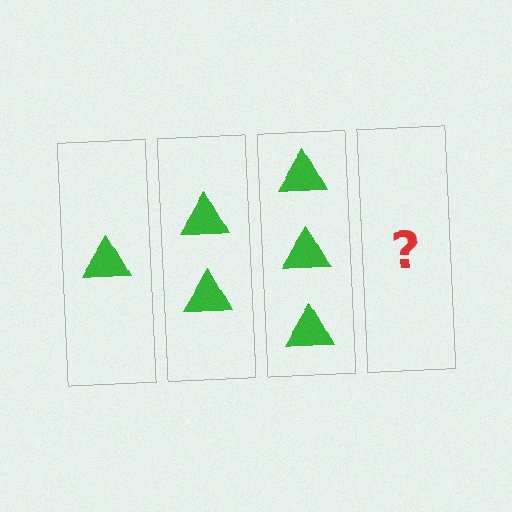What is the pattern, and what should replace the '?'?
The pattern is that each step adds one more triangle. The '?' should be 4 triangles.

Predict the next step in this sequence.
The next step is 4 triangles.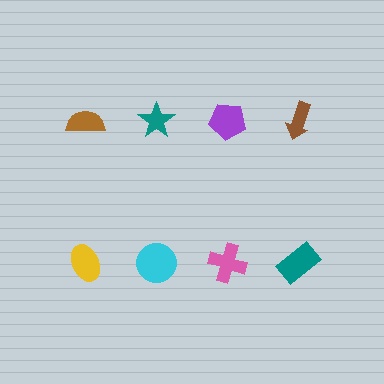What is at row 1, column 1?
A brown semicircle.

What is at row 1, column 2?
A teal star.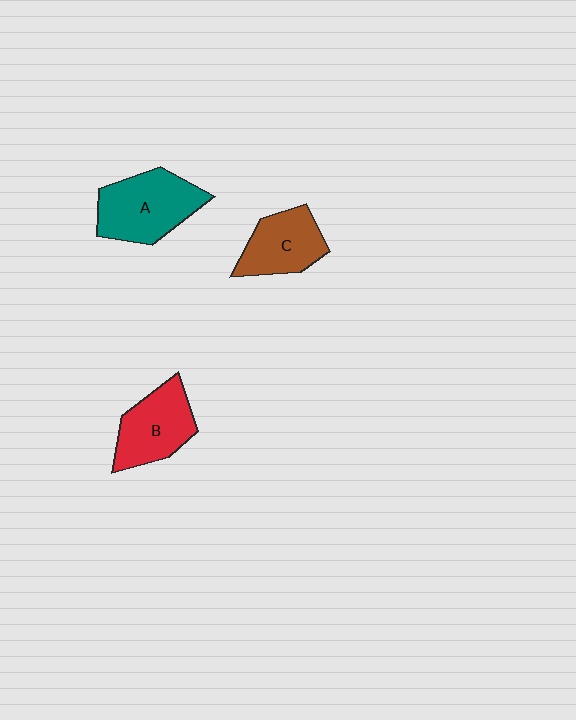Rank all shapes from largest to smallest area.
From largest to smallest: A (teal), B (red), C (brown).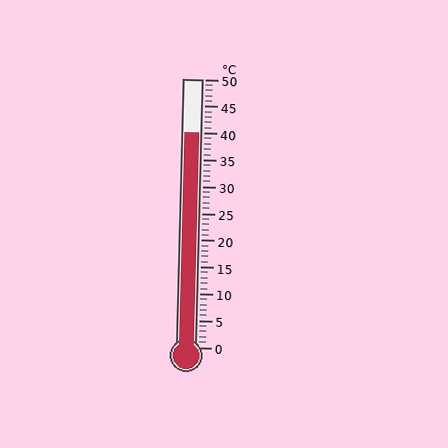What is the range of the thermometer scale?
The thermometer scale ranges from 0°C to 50°C.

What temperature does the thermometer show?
The thermometer shows approximately 40°C.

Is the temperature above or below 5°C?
The temperature is above 5°C.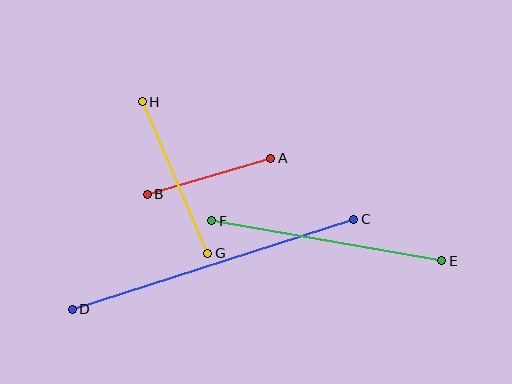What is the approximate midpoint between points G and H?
The midpoint is at approximately (175, 178) pixels.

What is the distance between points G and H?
The distance is approximately 165 pixels.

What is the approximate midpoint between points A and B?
The midpoint is at approximately (209, 176) pixels.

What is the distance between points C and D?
The distance is approximately 296 pixels.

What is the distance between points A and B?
The distance is approximately 128 pixels.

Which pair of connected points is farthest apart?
Points C and D are farthest apart.